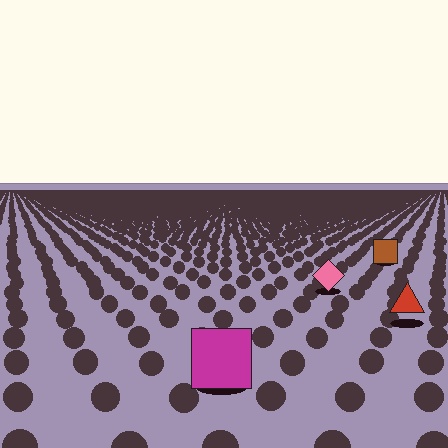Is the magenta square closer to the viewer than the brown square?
Yes. The magenta square is closer — you can tell from the texture gradient: the ground texture is coarser near it.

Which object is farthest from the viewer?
The brown square is farthest from the viewer. It appears smaller and the ground texture around it is denser.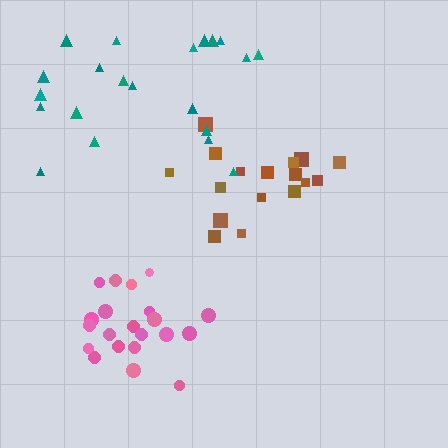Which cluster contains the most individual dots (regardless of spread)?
Teal (21).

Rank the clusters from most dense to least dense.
pink, brown, teal.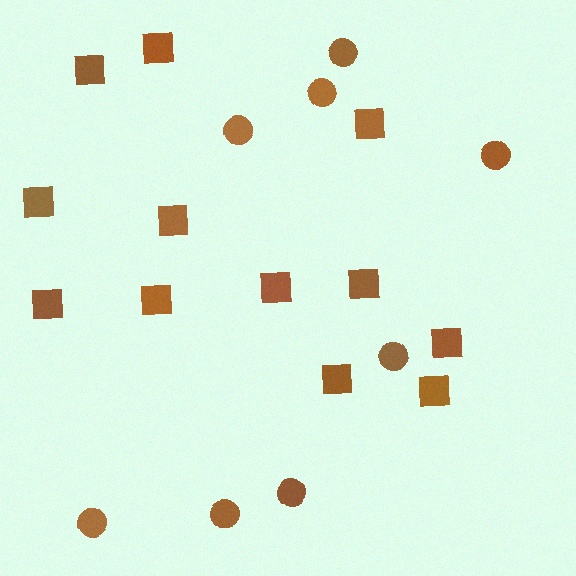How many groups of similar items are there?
There are 2 groups: one group of squares (12) and one group of circles (8).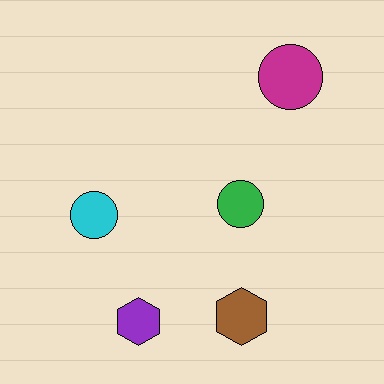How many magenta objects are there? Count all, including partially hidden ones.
There is 1 magenta object.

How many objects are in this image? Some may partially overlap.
There are 5 objects.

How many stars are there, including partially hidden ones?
There are no stars.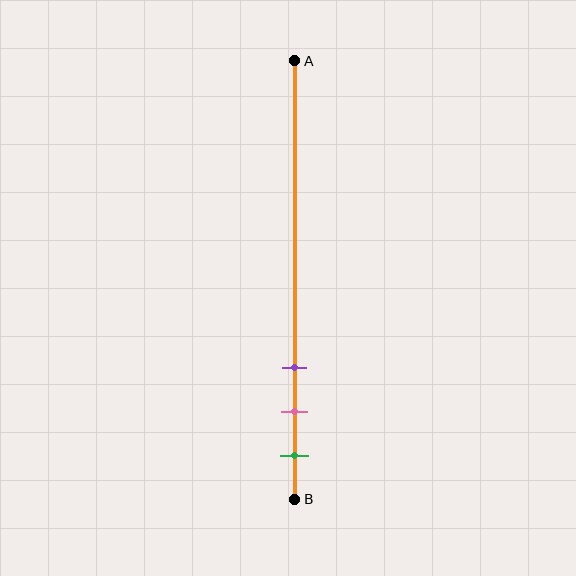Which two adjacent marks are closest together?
The pink and green marks are the closest adjacent pair.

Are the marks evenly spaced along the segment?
Yes, the marks are approximately evenly spaced.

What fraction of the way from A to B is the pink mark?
The pink mark is approximately 80% (0.8) of the way from A to B.